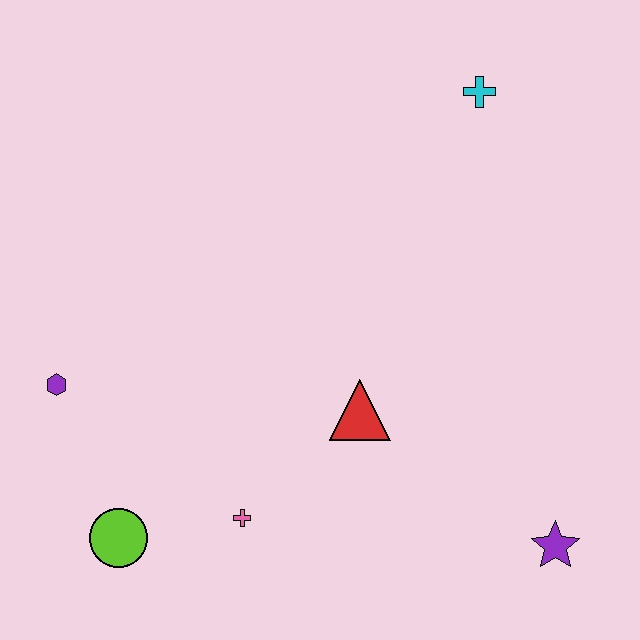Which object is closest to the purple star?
The red triangle is closest to the purple star.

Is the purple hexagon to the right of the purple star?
No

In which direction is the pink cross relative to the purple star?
The pink cross is to the left of the purple star.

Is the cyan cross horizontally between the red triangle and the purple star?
Yes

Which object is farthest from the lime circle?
The cyan cross is farthest from the lime circle.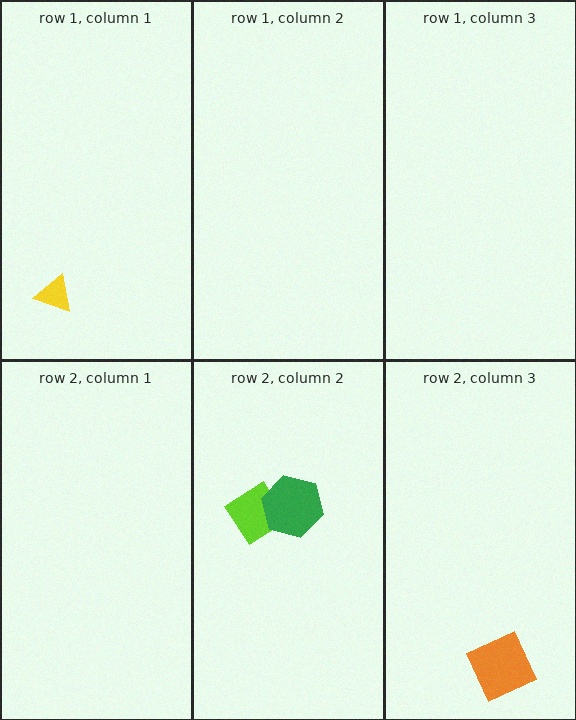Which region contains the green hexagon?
The row 2, column 2 region.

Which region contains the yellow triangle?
The row 1, column 1 region.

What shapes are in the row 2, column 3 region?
The orange square.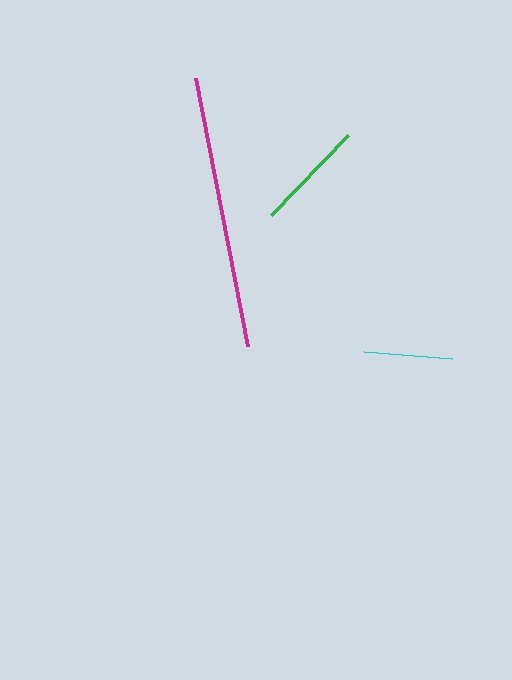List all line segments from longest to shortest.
From longest to shortest: magenta, green, cyan.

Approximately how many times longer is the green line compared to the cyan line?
The green line is approximately 1.3 times the length of the cyan line.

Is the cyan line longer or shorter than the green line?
The green line is longer than the cyan line.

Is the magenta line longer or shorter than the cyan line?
The magenta line is longer than the cyan line.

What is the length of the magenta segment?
The magenta segment is approximately 273 pixels long.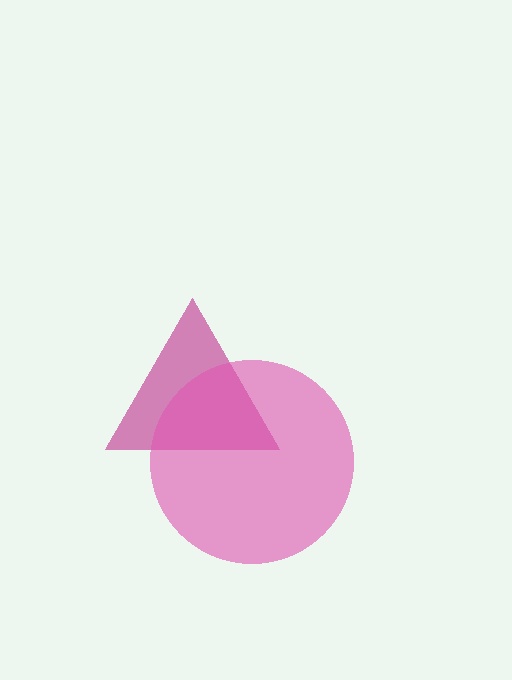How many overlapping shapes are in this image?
There are 2 overlapping shapes in the image.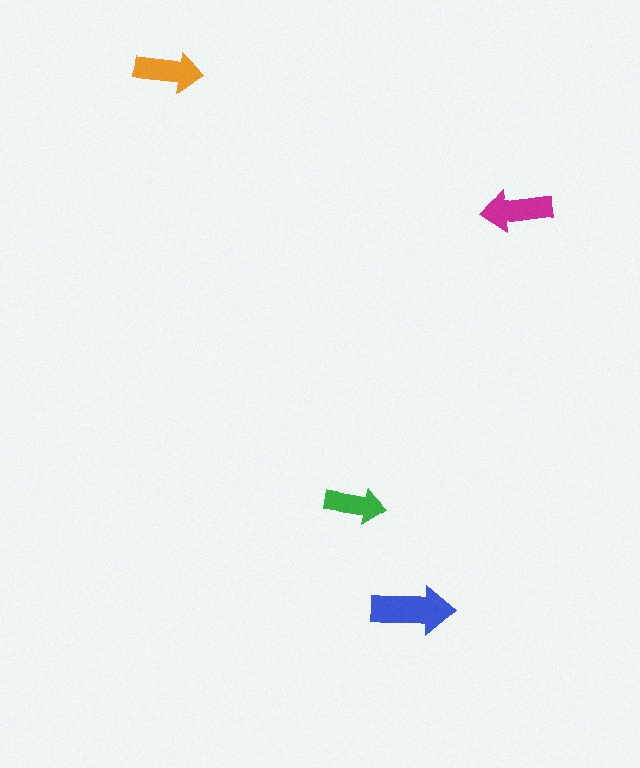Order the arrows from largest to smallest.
the blue one, the magenta one, the orange one, the green one.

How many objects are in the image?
There are 4 objects in the image.